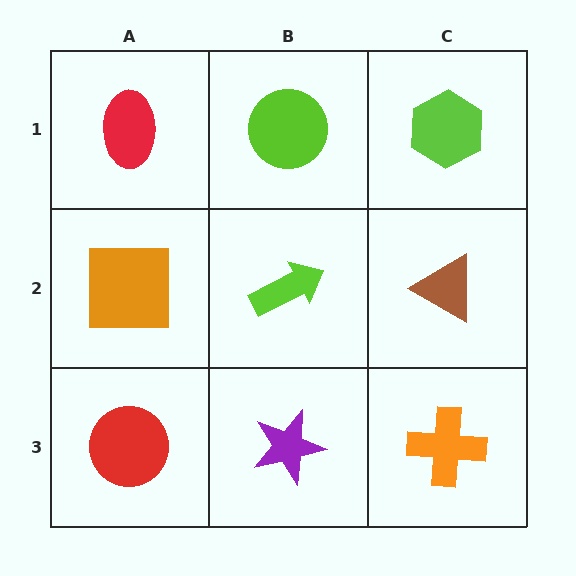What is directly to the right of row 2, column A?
A lime arrow.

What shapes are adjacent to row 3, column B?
A lime arrow (row 2, column B), a red circle (row 3, column A), an orange cross (row 3, column C).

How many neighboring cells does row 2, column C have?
3.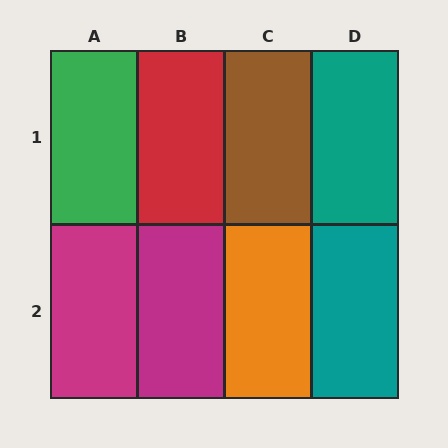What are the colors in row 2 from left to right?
Magenta, magenta, orange, teal.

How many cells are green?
1 cell is green.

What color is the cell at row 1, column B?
Red.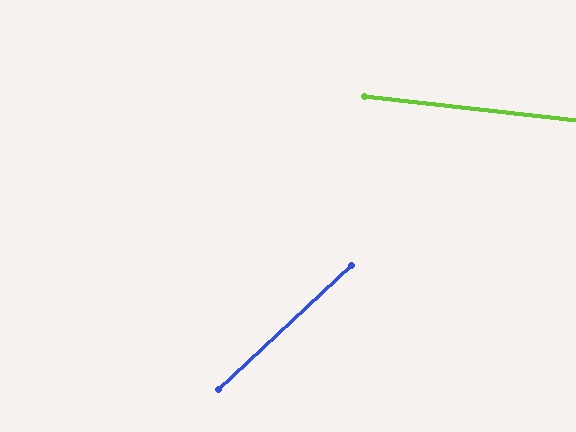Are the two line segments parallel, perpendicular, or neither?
Neither parallel nor perpendicular — they differ by about 50°.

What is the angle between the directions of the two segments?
Approximately 50 degrees.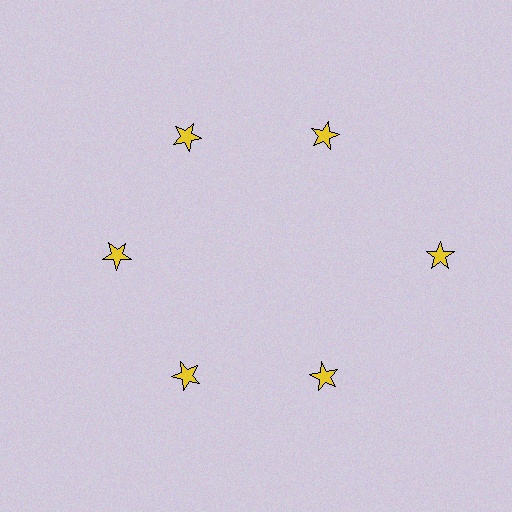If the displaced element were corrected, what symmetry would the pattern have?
It would have 6-fold rotational symmetry — the pattern would map onto itself every 60 degrees.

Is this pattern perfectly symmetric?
No. The 6 yellow stars are arranged in a ring, but one element near the 3 o'clock position is pushed outward from the center, breaking the 6-fold rotational symmetry.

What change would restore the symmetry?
The symmetry would be restored by moving it inward, back onto the ring so that all 6 stars sit at equal angles and equal distance from the center.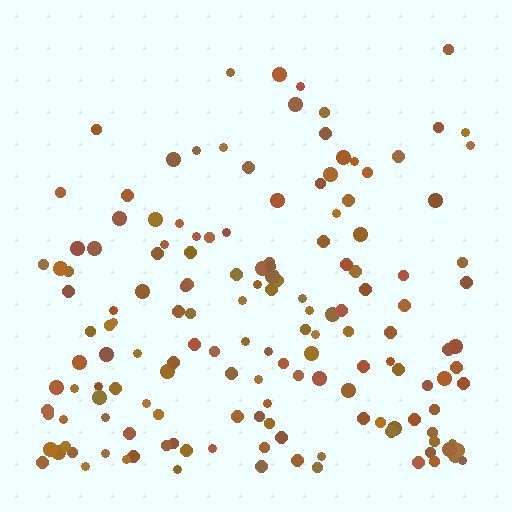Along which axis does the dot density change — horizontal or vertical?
Vertical.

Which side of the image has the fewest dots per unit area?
The top.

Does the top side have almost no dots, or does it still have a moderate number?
Still a moderate number, just noticeably fewer than the bottom.